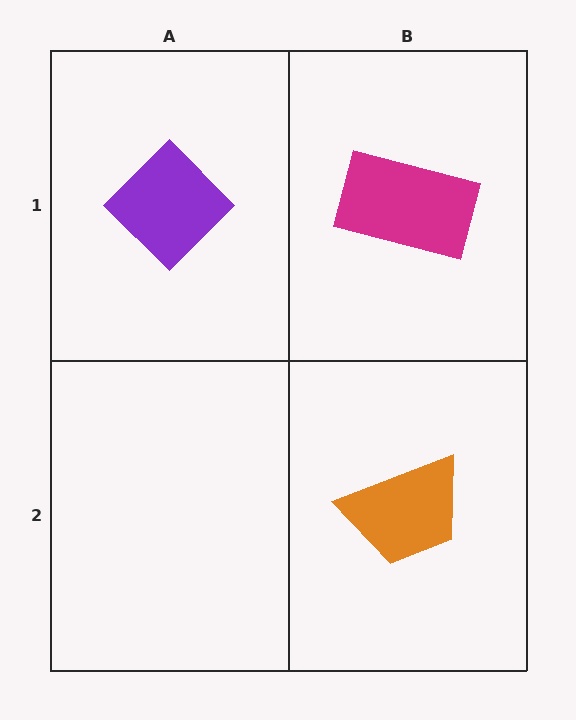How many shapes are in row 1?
2 shapes.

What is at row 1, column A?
A purple diamond.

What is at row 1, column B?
A magenta rectangle.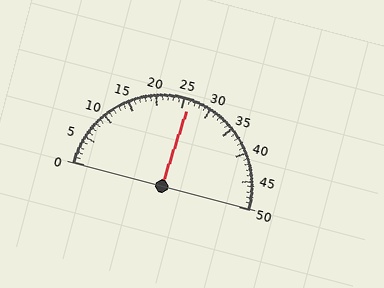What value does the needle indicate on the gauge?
The needle indicates approximately 26.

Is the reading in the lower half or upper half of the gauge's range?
The reading is in the upper half of the range (0 to 50).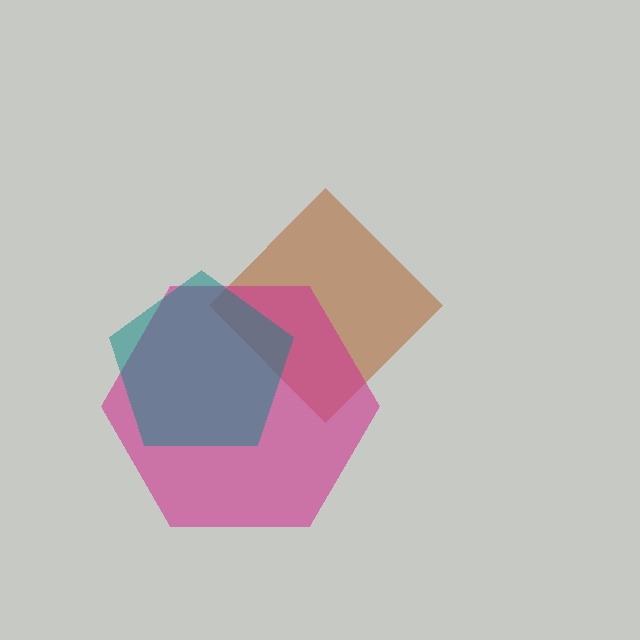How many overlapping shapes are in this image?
There are 3 overlapping shapes in the image.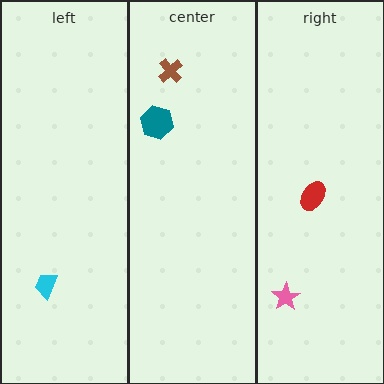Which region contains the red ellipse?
The right region.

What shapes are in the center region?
The teal hexagon, the brown cross.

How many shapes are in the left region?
1.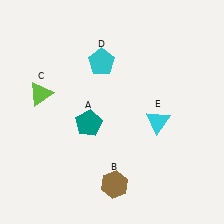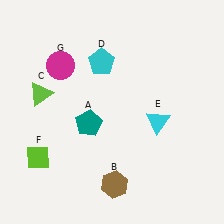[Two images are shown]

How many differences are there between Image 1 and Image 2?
There are 2 differences between the two images.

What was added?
A lime diamond (F), a magenta circle (G) were added in Image 2.